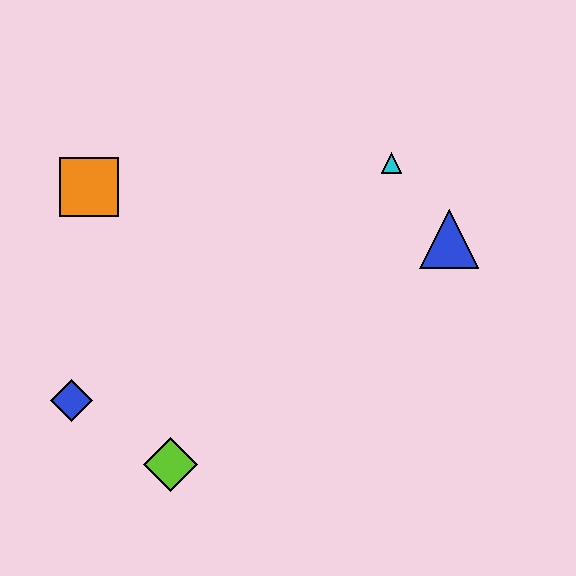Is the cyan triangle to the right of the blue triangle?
No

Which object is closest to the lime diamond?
The blue diamond is closest to the lime diamond.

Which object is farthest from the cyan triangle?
The blue diamond is farthest from the cyan triangle.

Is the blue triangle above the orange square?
No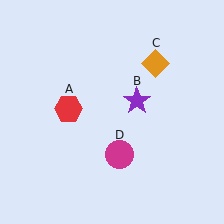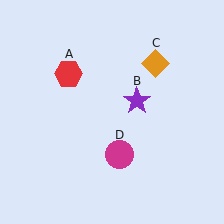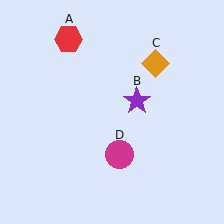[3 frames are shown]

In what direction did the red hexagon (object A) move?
The red hexagon (object A) moved up.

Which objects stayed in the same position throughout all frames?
Purple star (object B) and orange diamond (object C) and magenta circle (object D) remained stationary.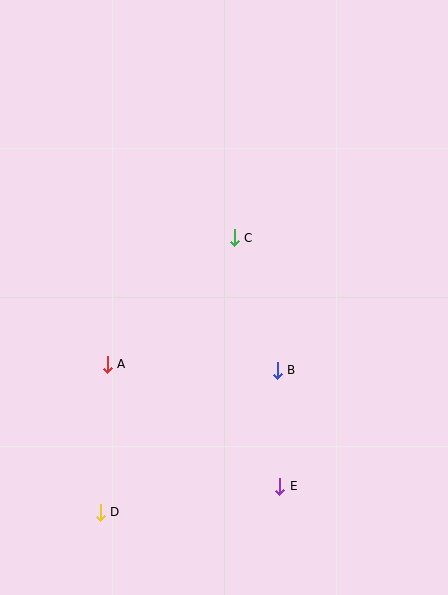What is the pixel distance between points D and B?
The distance between D and B is 227 pixels.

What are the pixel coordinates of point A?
Point A is at (107, 364).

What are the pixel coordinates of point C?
Point C is at (234, 238).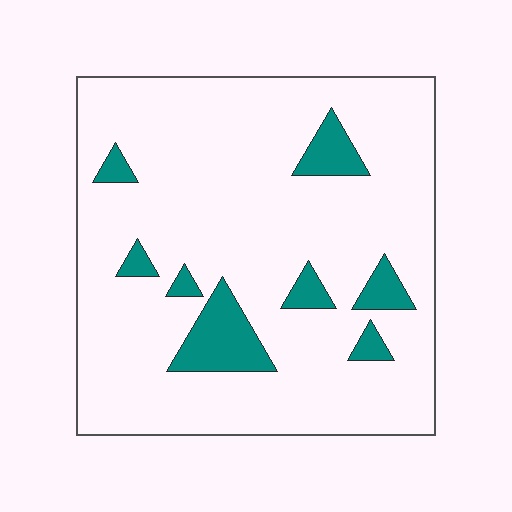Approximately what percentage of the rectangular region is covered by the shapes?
Approximately 10%.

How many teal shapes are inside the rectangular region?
8.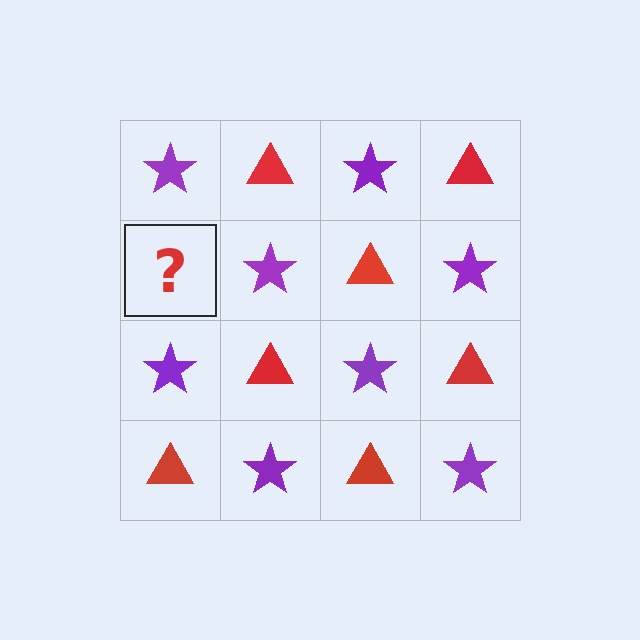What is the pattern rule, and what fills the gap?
The rule is that it alternates purple star and red triangle in a checkerboard pattern. The gap should be filled with a red triangle.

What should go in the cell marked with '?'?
The missing cell should contain a red triangle.